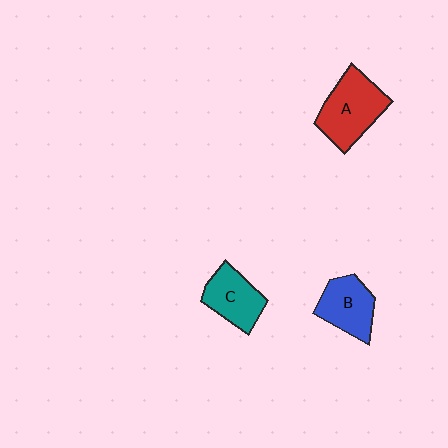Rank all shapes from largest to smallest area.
From largest to smallest: A (red), B (blue), C (teal).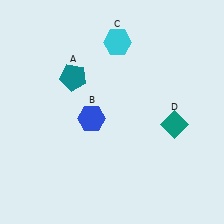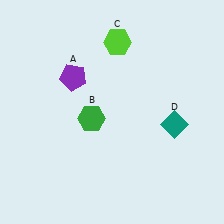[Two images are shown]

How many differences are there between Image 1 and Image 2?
There are 3 differences between the two images.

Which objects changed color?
A changed from teal to purple. B changed from blue to green. C changed from cyan to lime.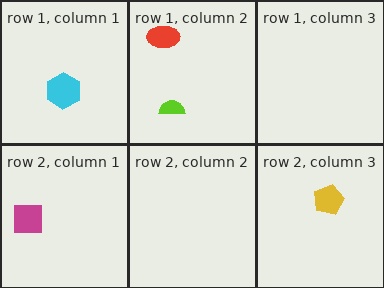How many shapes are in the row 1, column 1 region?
1.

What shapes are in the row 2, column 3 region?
The yellow pentagon.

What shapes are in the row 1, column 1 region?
The cyan hexagon.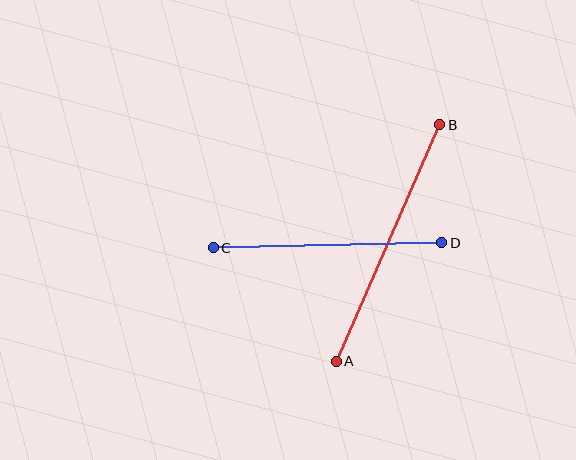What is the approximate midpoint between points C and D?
The midpoint is at approximately (328, 245) pixels.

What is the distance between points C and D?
The distance is approximately 228 pixels.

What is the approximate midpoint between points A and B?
The midpoint is at approximately (388, 243) pixels.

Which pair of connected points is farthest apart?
Points A and B are farthest apart.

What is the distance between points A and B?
The distance is approximately 258 pixels.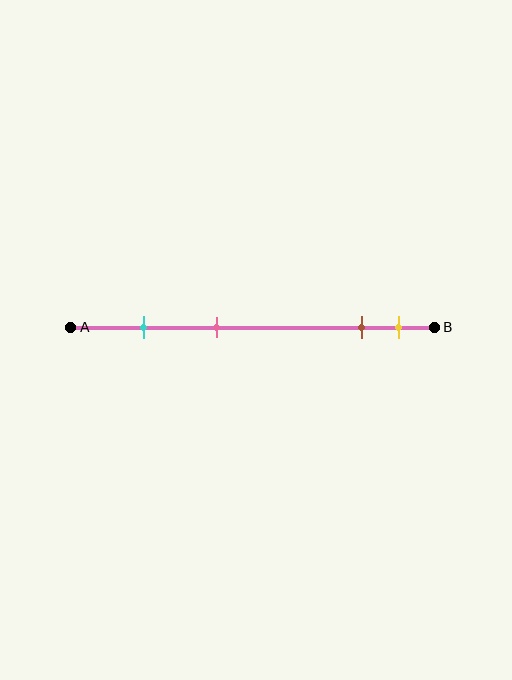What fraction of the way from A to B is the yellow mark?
The yellow mark is approximately 90% (0.9) of the way from A to B.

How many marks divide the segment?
There are 4 marks dividing the segment.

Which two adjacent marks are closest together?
The brown and yellow marks are the closest adjacent pair.